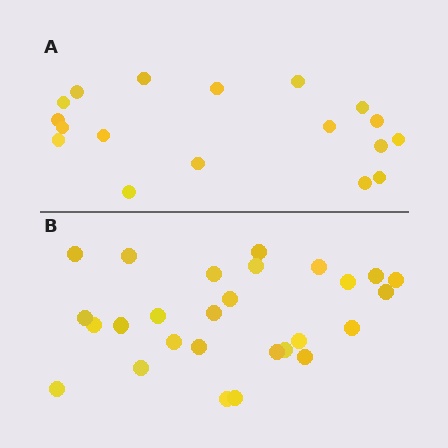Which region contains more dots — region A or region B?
Region B (the bottom region) has more dots.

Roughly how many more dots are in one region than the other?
Region B has roughly 8 or so more dots than region A.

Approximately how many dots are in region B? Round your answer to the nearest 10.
About 30 dots. (The exact count is 27, which rounds to 30.)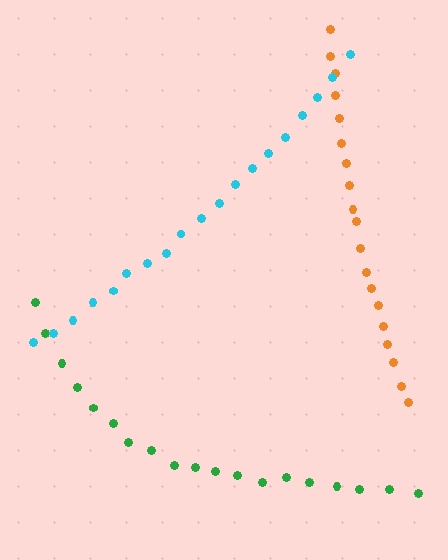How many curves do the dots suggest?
There are 3 distinct paths.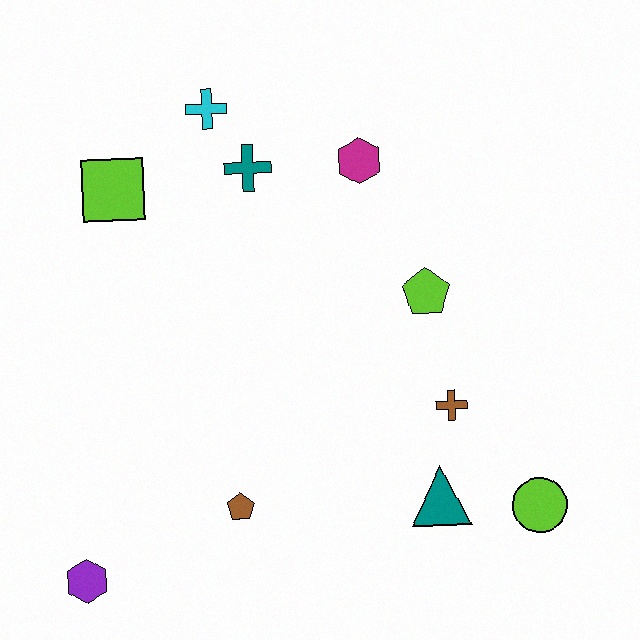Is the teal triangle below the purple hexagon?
No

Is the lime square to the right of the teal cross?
No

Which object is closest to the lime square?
The cyan cross is closest to the lime square.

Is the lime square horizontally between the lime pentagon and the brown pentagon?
No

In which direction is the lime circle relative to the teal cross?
The lime circle is below the teal cross.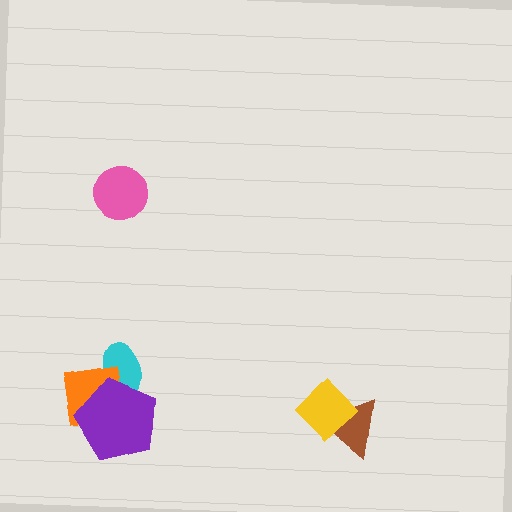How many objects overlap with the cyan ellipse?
2 objects overlap with the cyan ellipse.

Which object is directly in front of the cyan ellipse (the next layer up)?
The orange square is directly in front of the cyan ellipse.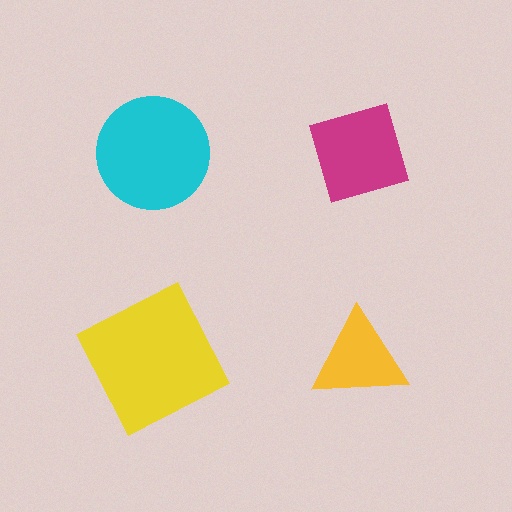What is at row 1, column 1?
A cyan circle.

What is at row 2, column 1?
A yellow square.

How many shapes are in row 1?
2 shapes.